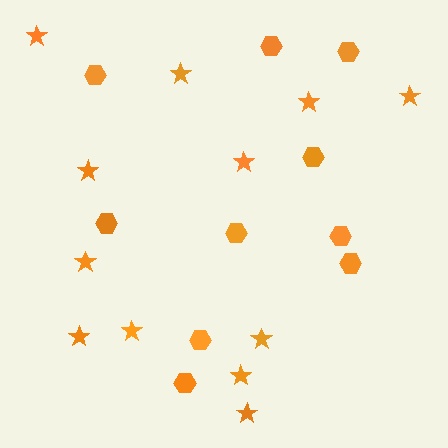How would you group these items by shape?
There are 2 groups: one group of hexagons (10) and one group of stars (12).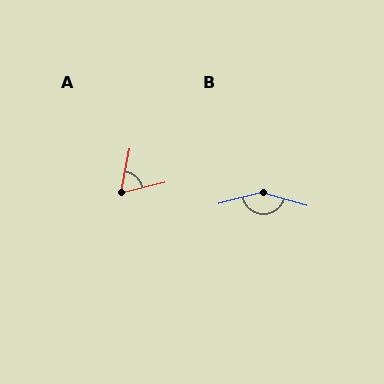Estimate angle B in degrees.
Approximately 150 degrees.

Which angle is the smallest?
A, at approximately 66 degrees.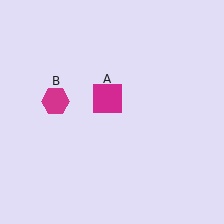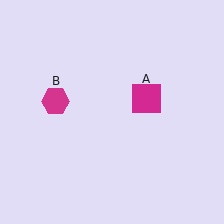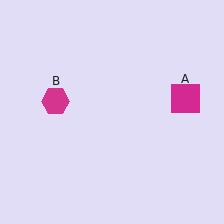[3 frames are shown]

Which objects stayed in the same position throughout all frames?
Magenta hexagon (object B) remained stationary.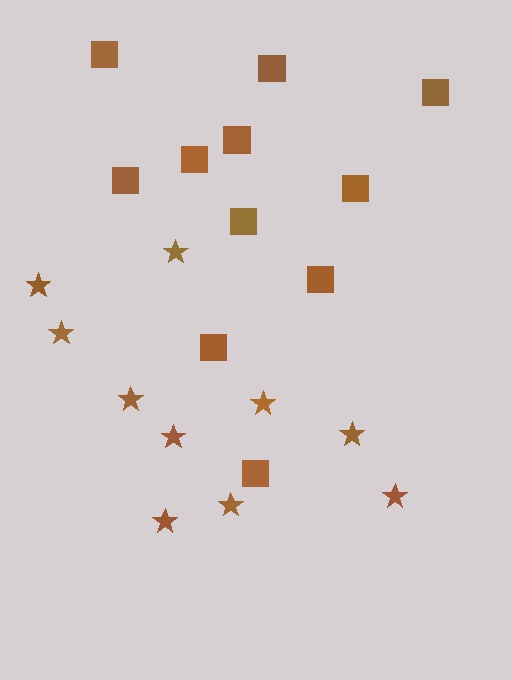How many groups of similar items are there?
There are 2 groups: one group of squares (11) and one group of stars (10).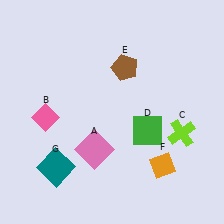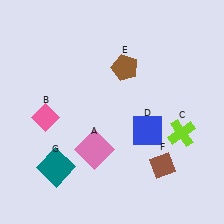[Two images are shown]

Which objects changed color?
D changed from green to blue. F changed from orange to brown.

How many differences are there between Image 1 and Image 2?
There are 2 differences between the two images.